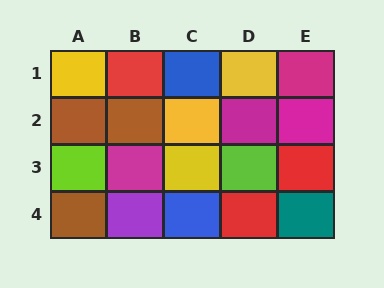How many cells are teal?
1 cell is teal.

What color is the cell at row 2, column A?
Brown.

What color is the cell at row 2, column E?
Magenta.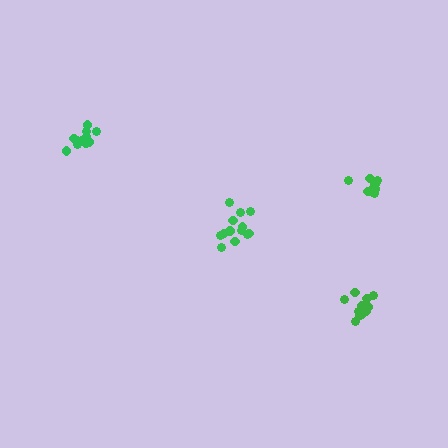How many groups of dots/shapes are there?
There are 4 groups.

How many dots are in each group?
Group 1: 11 dots, Group 2: 9 dots, Group 3: 11 dots, Group 4: 13 dots (44 total).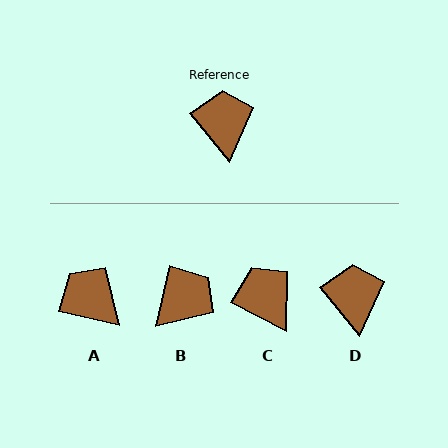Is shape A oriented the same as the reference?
No, it is off by about 38 degrees.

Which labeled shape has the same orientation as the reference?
D.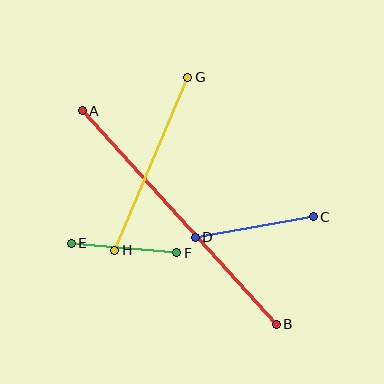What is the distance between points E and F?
The distance is approximately 106 pixels.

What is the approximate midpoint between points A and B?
The midpoint is at approximately (179, 218) pixels.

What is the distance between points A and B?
The distance is approximately 289 pixels.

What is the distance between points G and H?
The distance is approximately 188 pixels.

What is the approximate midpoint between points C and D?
The midpoint is at approximately (254, 227) pixels.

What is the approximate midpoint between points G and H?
The midpoint is at approximately (151, 164) pixels.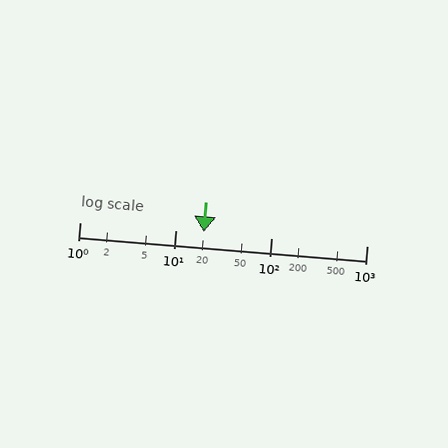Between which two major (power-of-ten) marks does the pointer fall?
The pointer is between 10 and 100.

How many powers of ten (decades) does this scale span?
The scale spans 3 decades, from 1 to 1000.